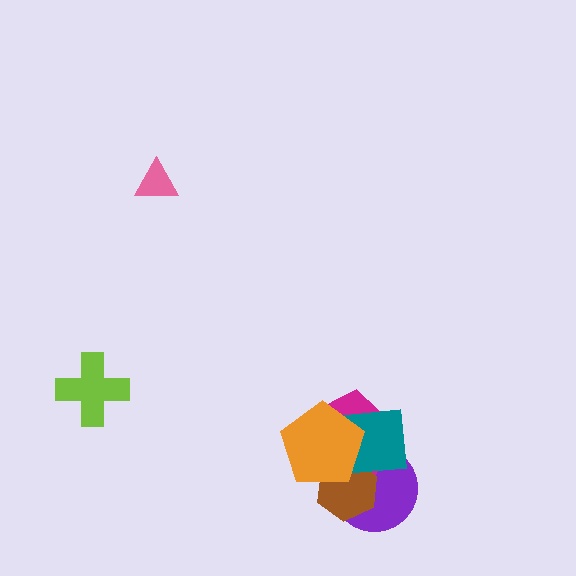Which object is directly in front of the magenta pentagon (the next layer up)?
The brown hexagon is directly in front of the magenta pentagon.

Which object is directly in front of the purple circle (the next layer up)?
The magenta pentagon is directly in front of the purple circle.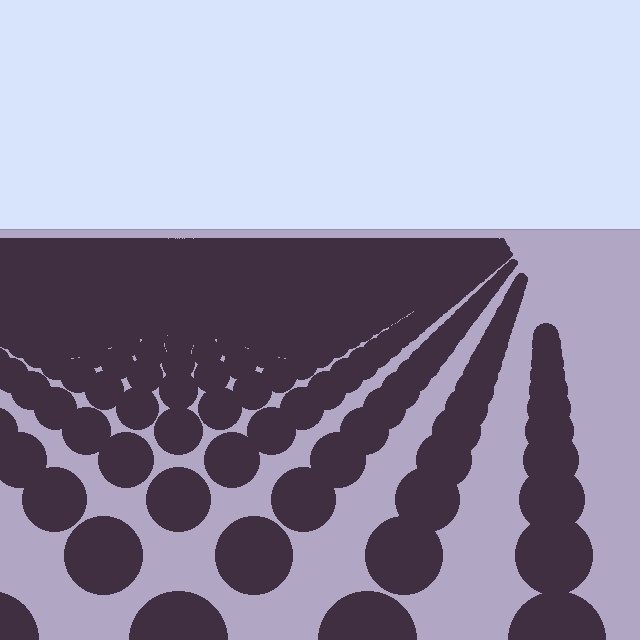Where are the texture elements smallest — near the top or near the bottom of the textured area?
Near the top.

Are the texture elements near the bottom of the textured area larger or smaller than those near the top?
Larger. Near the bottom, elements are closer to the viewer and appear at a bigger on-screen size.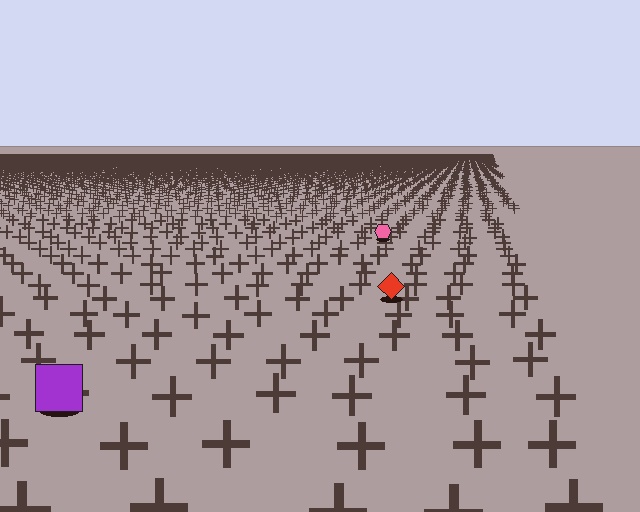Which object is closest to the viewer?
The purple square is closest. The texture marks near it are larger and more spread out.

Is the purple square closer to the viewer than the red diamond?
Yes. The purple square is closer — you can tell from the texture gradient: the ground texture is coarser near it.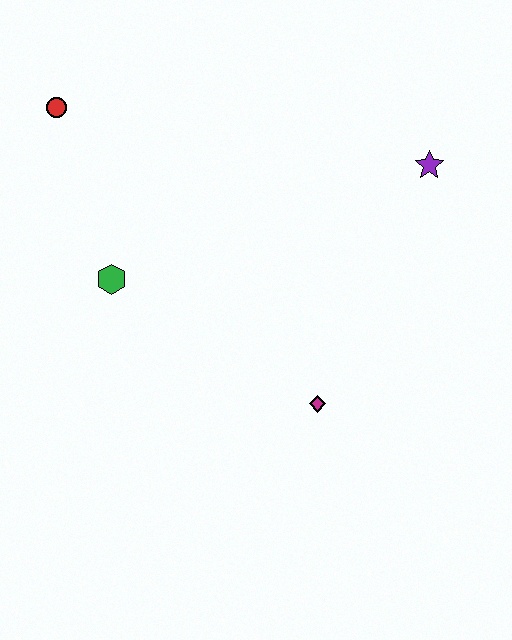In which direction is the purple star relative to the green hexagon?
The purple star is to the right of the green hexagon.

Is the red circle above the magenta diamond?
Yes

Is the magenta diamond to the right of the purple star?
No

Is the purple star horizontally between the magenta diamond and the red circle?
No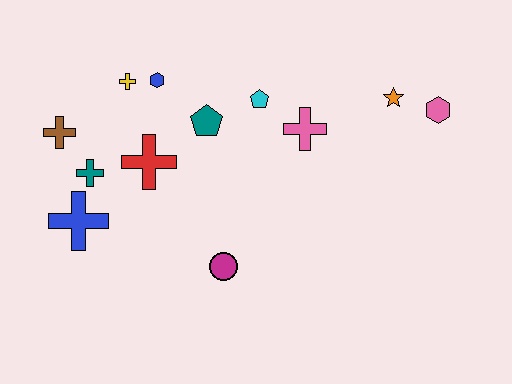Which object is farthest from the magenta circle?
The pink hexagon is farthest from the magenta circle.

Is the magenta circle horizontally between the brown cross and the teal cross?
No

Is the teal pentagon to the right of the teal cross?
Yes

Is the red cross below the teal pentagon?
Yes